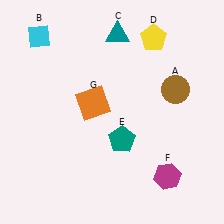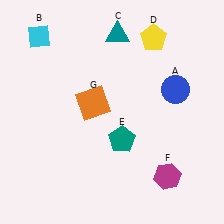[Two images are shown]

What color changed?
The circle (A) changed from brown in Image 1 to blue in Image 2.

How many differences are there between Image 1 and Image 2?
There is 1 difference between the two images.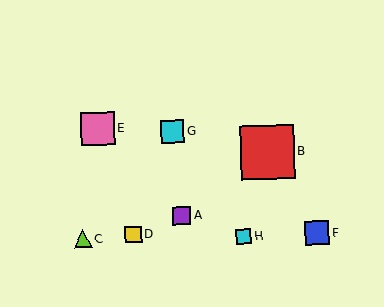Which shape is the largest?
The red square (labeled B) is the largest.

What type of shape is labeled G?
Shape G is a cyan square.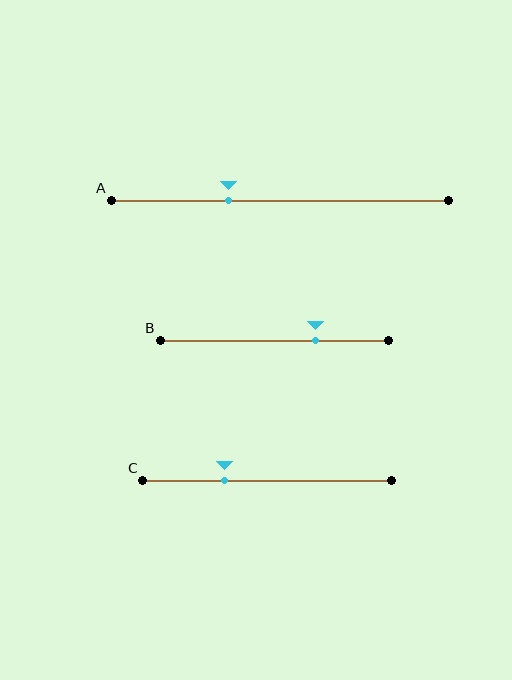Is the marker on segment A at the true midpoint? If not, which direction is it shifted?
No, the marker on segment A is shifted to the left by about 15% of the segment length.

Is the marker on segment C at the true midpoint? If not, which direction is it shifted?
No, the marker on segment C is shifted to the left by about 17% of the segment length.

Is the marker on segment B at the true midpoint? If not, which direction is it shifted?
No, the marker on segment B is shifted to the right by about 18% of the segment length.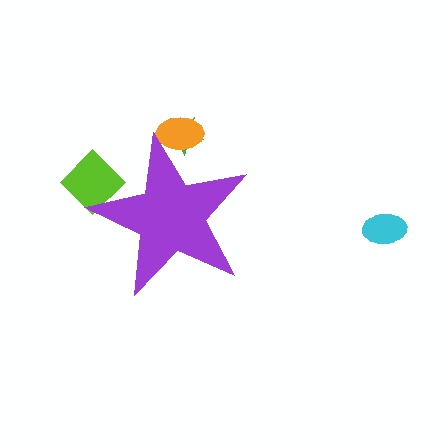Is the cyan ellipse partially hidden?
No, the cyan ellipse is fully visible.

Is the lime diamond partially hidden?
Yes, the lime diamond is partially hidden behind the purple star.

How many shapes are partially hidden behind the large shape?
3 shapes are partially hidden.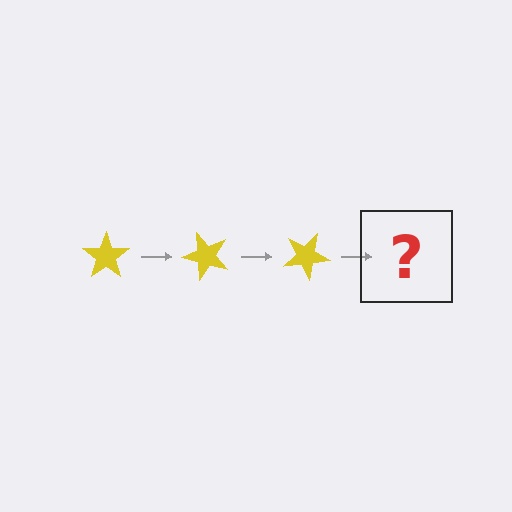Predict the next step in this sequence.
The next step is a yellow star rotated 150 degrees.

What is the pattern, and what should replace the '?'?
The pattern is that the star rotates 50 degrees each step. The '?' should be a yellow star rotated 150 degrees.